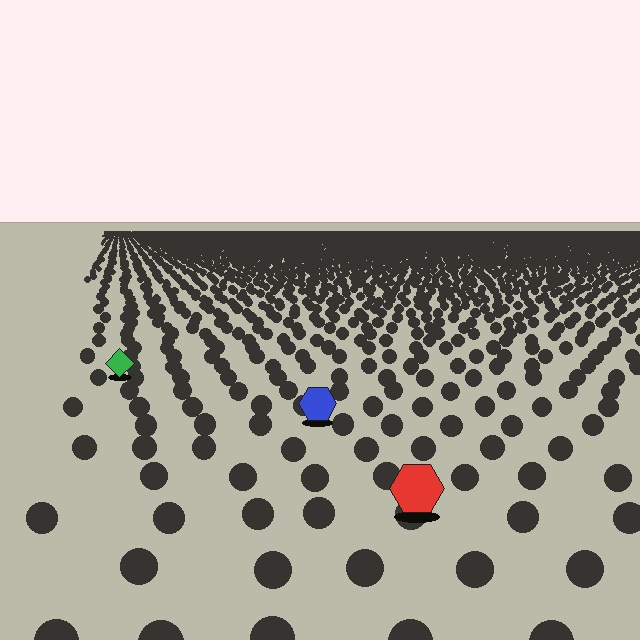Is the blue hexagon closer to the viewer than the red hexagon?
No. The red hexagon is closer — you can tell from the texture gradient: the ground texture is coarser near it.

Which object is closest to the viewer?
The red hexagon is closest. The texture marks near it are larger and more spread out.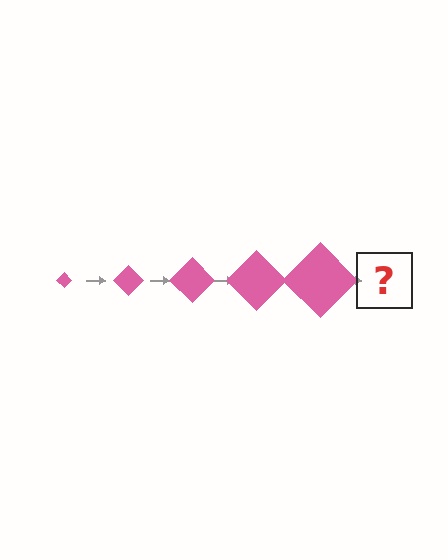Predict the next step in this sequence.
The next step is a pink diamond, larger than the previous one.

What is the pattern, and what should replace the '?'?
The pattern is that the diamond gets progressively larger each step. The '?' should be a pink diamond, larger than the previous one.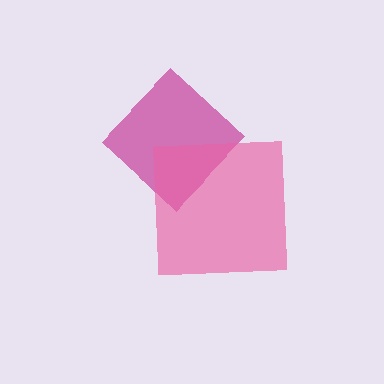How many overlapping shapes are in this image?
There are 2 overlapping shapes in the image.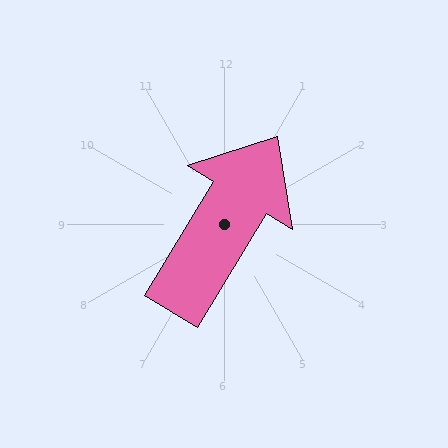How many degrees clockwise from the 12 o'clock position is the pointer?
Approximately 31 degrees.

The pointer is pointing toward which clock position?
Roughly 1 o'clock.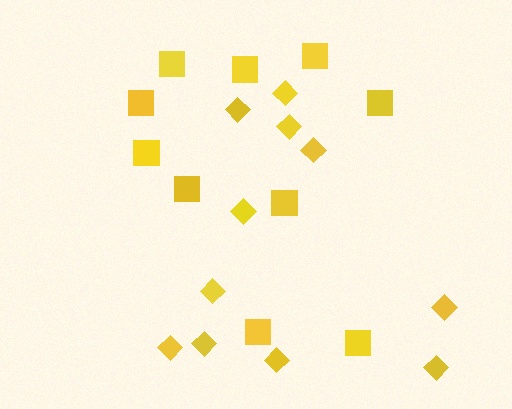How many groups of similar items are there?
There are 2 groups: one group of diamonds (11) and one group of squares (10).